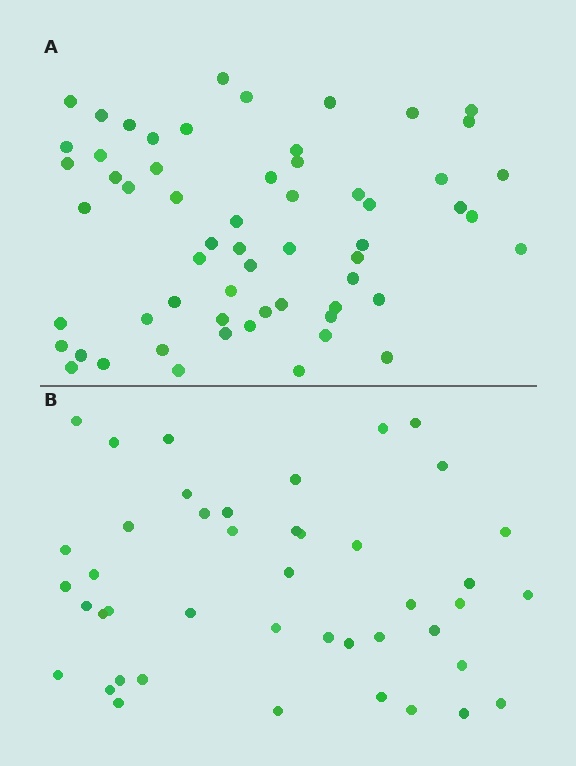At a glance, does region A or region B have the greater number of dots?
Region A (the top region) has more dots.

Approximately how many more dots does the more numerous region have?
Region A has approximately 15 more dots than region B.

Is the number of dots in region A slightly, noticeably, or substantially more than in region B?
Region A has noticeably more, but not dramatically so. The ratio is roughly 1.4 to 1.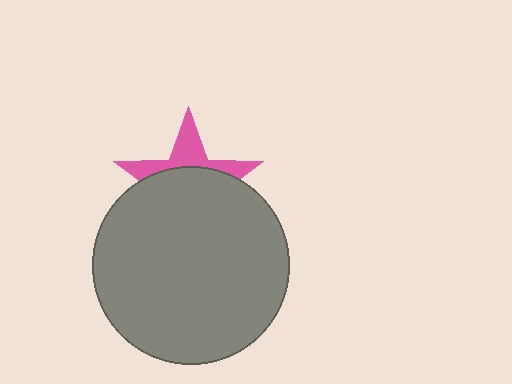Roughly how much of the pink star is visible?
A small part of it is visible (roughly 35%).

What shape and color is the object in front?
The object in front is a gray circle.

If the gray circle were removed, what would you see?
You would see the complete pink star.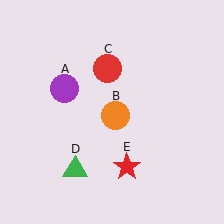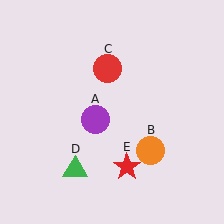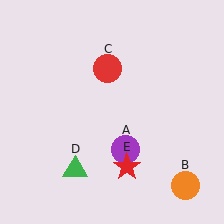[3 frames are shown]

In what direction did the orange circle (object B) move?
The orange circle (object B) moved down and to the right.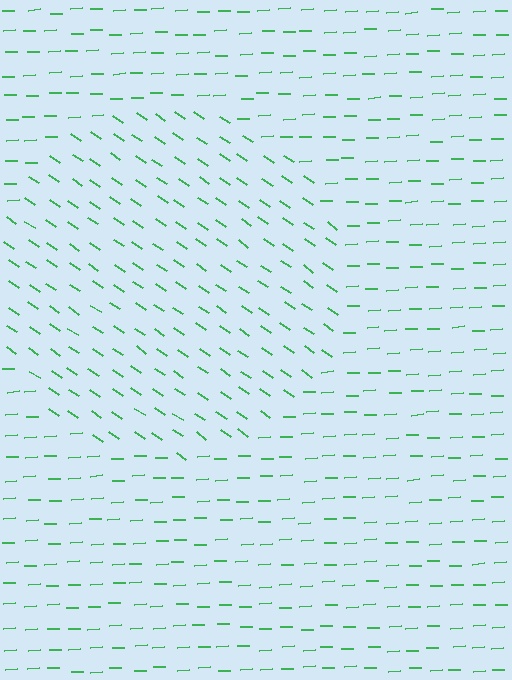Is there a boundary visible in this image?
Yes, there is a texture boundary formed by a change in line orientation.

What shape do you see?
I see a circle.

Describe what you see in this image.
The image is filled with small green line segments. A circle region in the image has lines oriented differently from the surrounding lines, creating a visible texture boundary.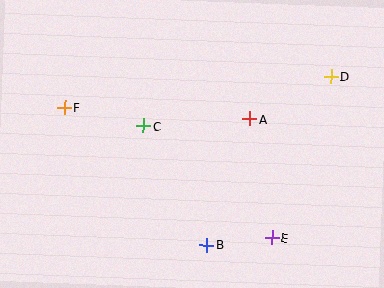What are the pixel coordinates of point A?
Point A is at (250, 119).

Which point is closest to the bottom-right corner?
Point E is closest to the bottom-right corner.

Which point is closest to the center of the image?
Point C at (144, 126) is closest to the center.